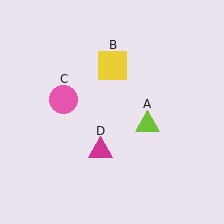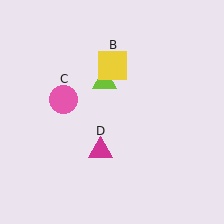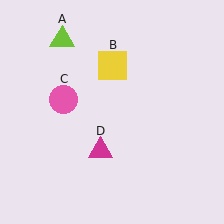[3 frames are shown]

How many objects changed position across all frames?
1 object changed position: lime triangle (object A).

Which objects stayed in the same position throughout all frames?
Yellow square (object B) and pink circle (object C) and magenta triangle (object D) remained stationary.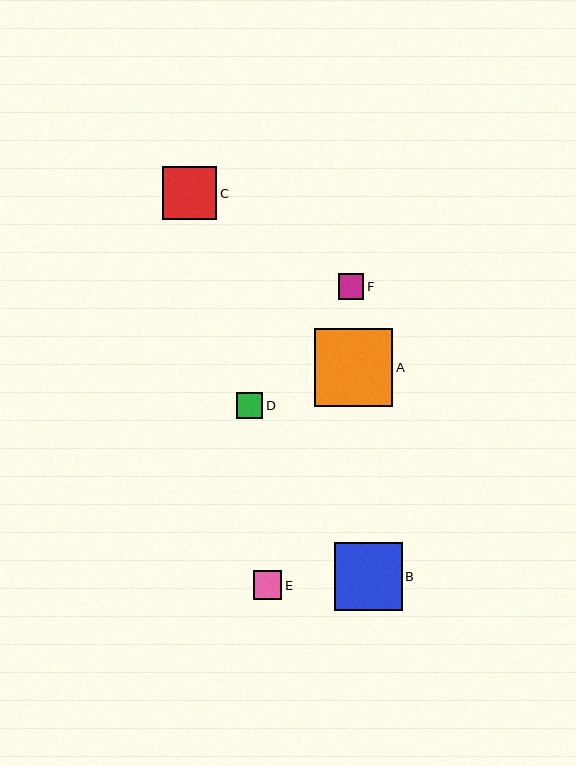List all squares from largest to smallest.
From largest to smallest: A, B, C, E, D, F.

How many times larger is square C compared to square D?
Square C is approximately 2.1 times the size of square D.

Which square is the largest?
Square A is the largest with a size of approximately 78 pixels.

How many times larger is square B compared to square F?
Square B is approximately 2.6 times the size of square F.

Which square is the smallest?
Square F is the smallest with a size of approximately 26 pixels.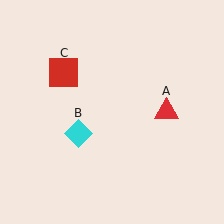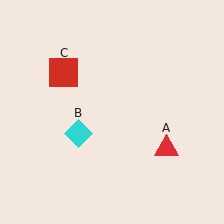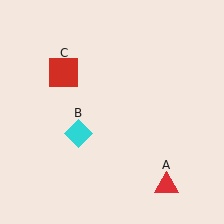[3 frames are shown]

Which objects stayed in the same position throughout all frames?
Cyan diamond (object B) and red square (object C) remained stationary.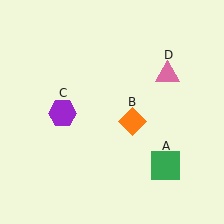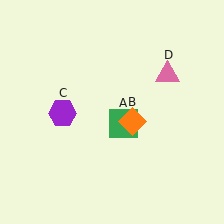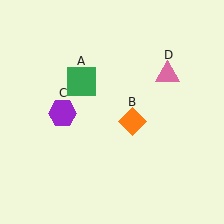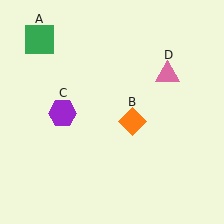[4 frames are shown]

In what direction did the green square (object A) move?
The green square (object A) moved up and to the left.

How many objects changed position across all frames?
1 object changed position: green square (object A).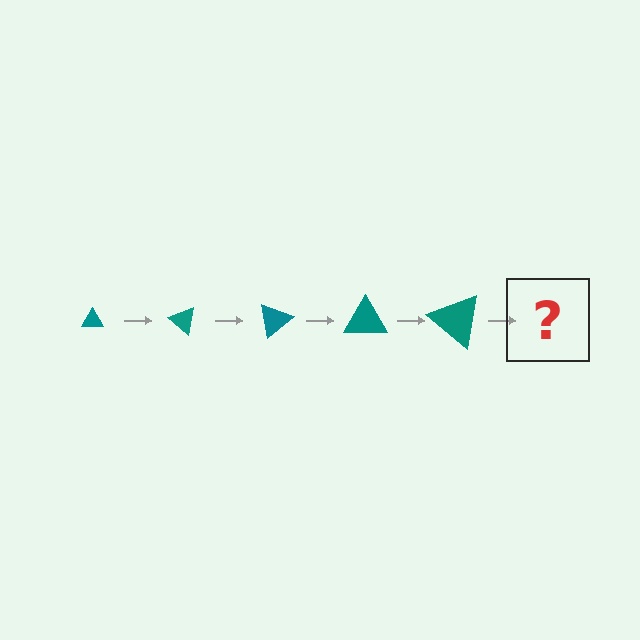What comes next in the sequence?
The next element should be a triangle, larger than the previous one and rotated 200 degrees from the start.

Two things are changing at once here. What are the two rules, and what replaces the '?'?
The two rules are that the triangle grows larger each step and it rotates 40 degrees each step. The '?' should be a triangle, larger than the previous one and rotated 200 degrees from the start.